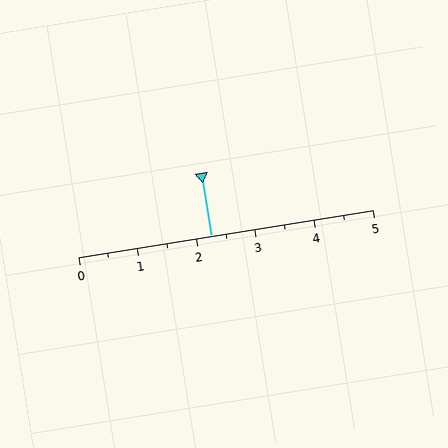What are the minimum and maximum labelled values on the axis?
The axis runs from 0 to 5.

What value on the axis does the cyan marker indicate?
The marker indicates approximately 2.2.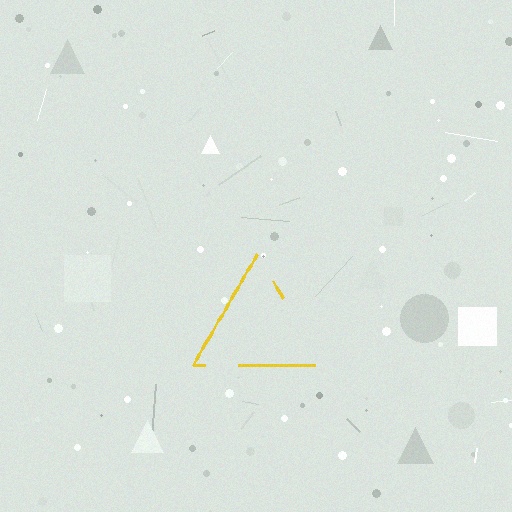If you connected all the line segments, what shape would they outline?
They would outline a triangle.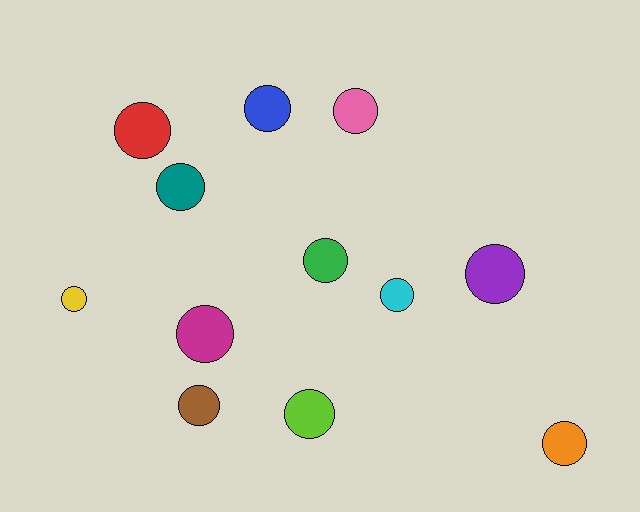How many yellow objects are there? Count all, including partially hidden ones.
There is 1 yellow object.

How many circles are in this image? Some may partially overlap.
There are 12 circles.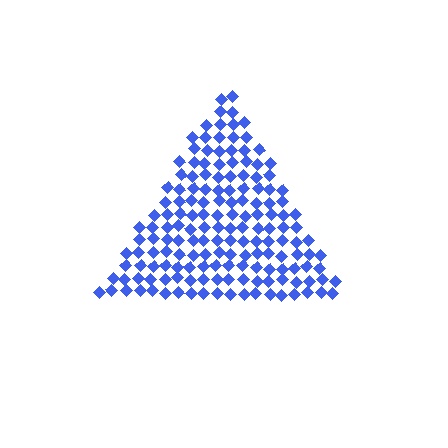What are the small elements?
The small elements are diamonds.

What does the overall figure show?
The overall figure shows a triangle.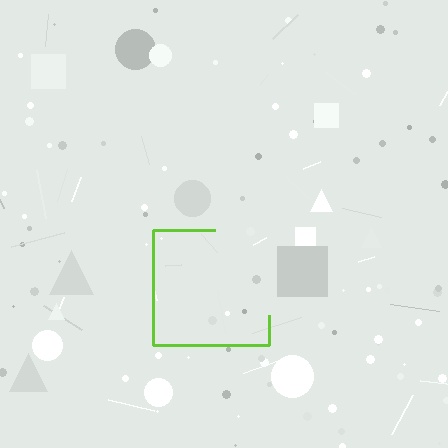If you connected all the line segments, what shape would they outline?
They would outline a square.